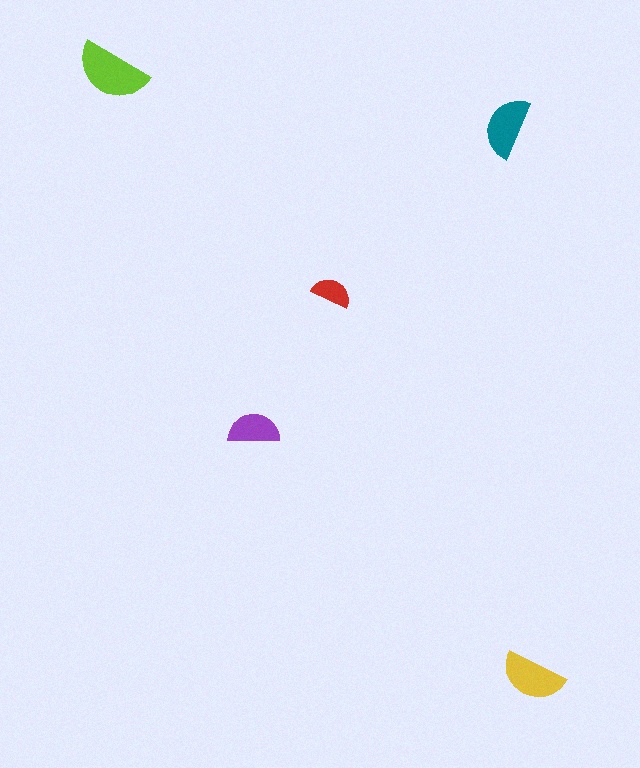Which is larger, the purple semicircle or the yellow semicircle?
The yellow one.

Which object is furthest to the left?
The lime semicircle is leftmost.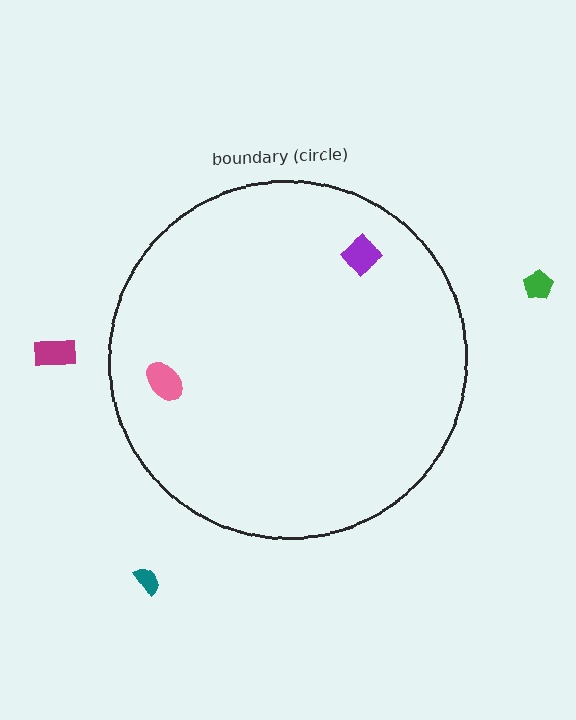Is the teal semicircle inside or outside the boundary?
Outside.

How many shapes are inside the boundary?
2 inside, 3 outside.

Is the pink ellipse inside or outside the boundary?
Inside.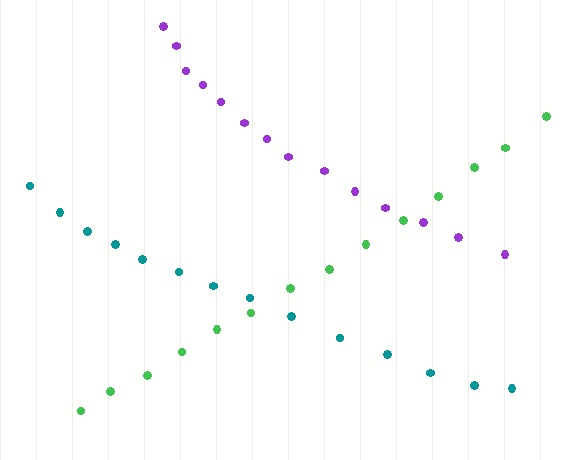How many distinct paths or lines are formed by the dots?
There are 3 distinct paths.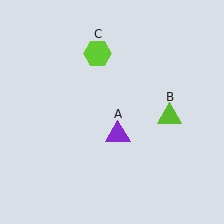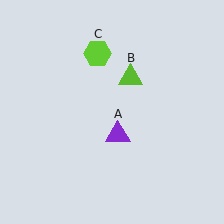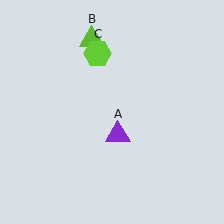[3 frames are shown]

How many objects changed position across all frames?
1 object changed position: lime triangle (object B).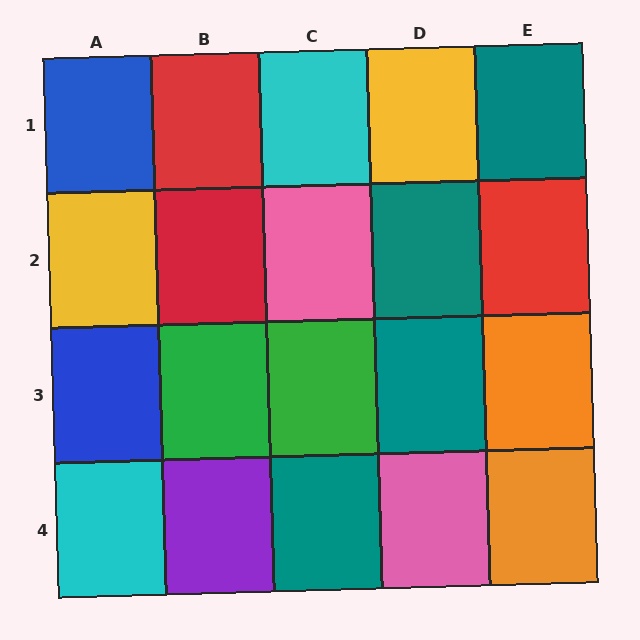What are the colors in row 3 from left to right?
Blue, green, green, teal, orange.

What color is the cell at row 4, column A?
Cyan.